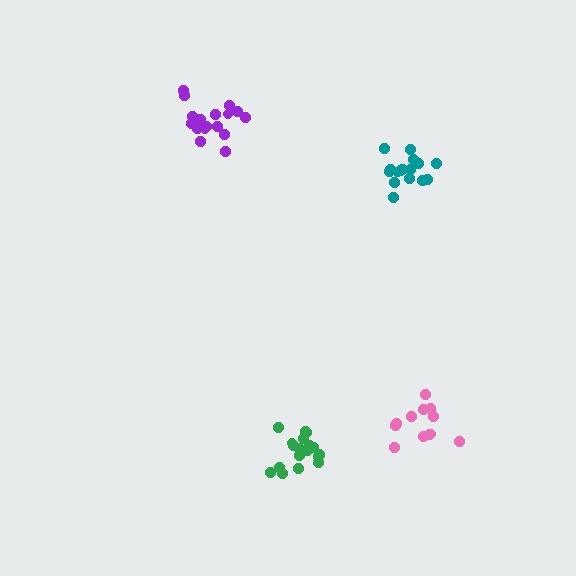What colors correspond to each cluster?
The clusters are colored: teal, purple, green, pink.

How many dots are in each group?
Group 1: 16 dots, Group 2: 18 dots, Group 3: 18 dots, Group 4: 12 dots (64 total).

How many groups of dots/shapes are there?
There are 4 groups.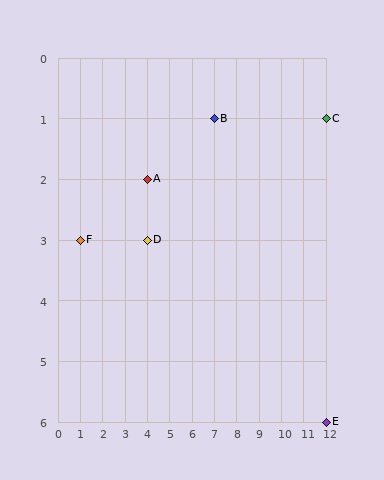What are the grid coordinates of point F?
Point F is at grid coordinates (1, 3).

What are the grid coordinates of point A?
Point A is at grid coordinates (4, 2).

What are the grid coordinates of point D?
Point D is at grid coordinates (4, 3).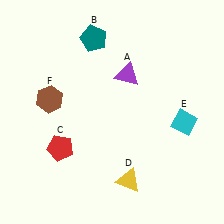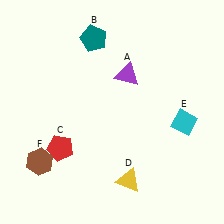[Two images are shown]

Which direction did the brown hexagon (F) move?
The brown hexagon (F) moved down.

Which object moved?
The brown hexagon (F) moved down.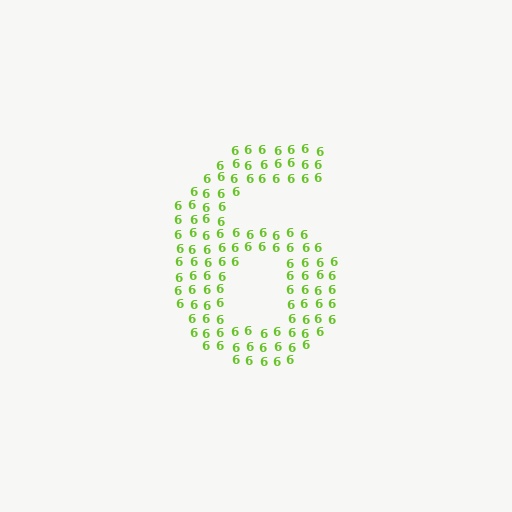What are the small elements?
The small elements are digit 6's.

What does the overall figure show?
The overall figure shows the digit 6.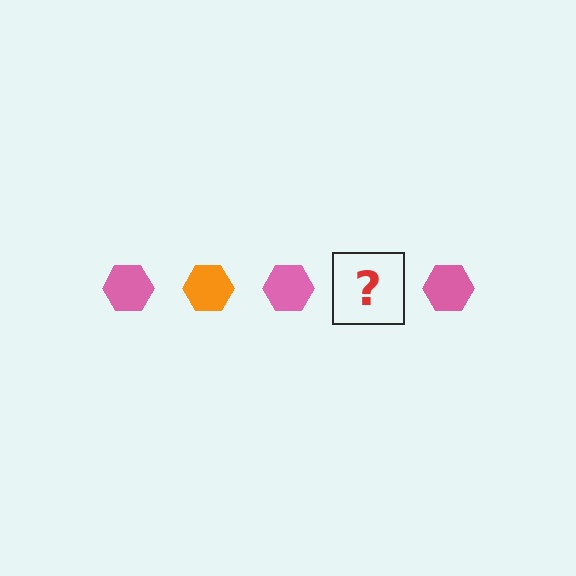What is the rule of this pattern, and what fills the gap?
The rule is that the pattern cycles through pink, orange hexagons. The gap should be filled with an orange hexagon.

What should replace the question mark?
The question mark should be replaced with an orange hexagon.